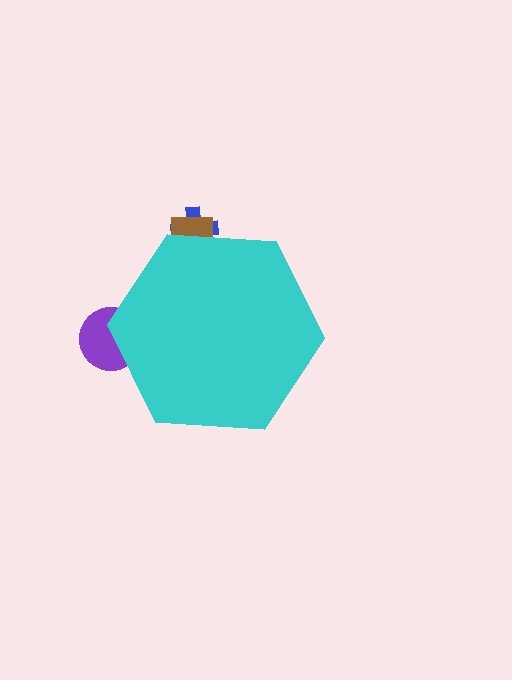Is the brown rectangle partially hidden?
Yes, the brown rectangle is partially hidden behind the cyan hexagon.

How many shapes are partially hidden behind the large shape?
4 shapes are partially hidden.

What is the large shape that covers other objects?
A cyan hexagon.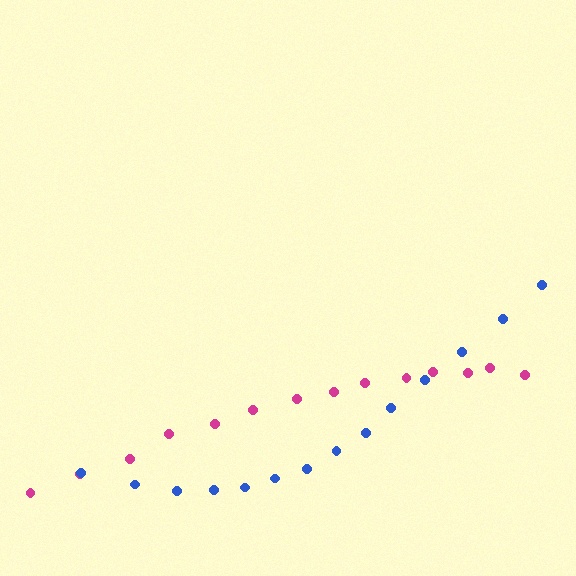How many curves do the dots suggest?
There are 2 distinct paths.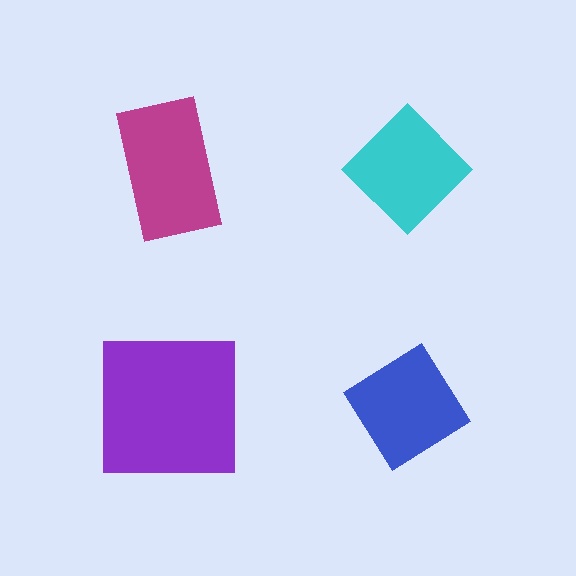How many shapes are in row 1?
2 shapes.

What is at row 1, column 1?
A magenta rectangle.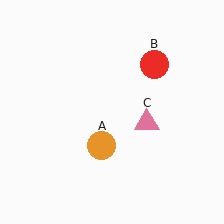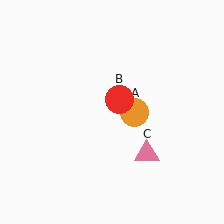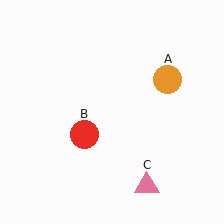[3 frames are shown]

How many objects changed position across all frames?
3 objects changed position: orange circle (object A), red circle (object B), pink triangle (object C).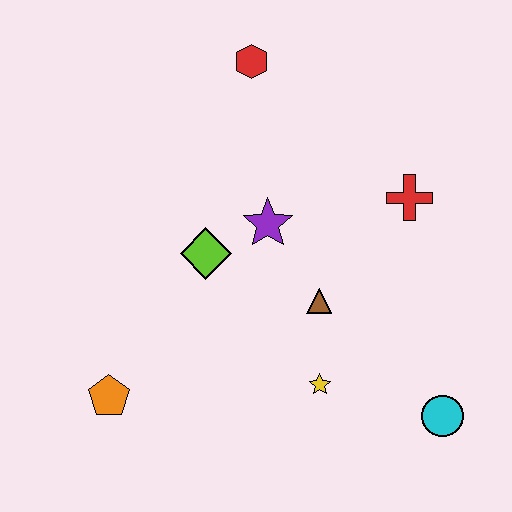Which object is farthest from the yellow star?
The red hexagon is farthest from the yellow star.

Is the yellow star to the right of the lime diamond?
Yes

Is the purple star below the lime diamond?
No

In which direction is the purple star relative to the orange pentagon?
The purple star is above the orange pentagon.